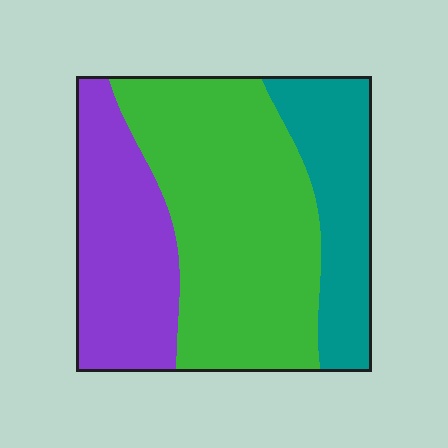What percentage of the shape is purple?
Purple takes up between a quarter and a half of the shape.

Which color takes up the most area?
Green, at roughly 50%.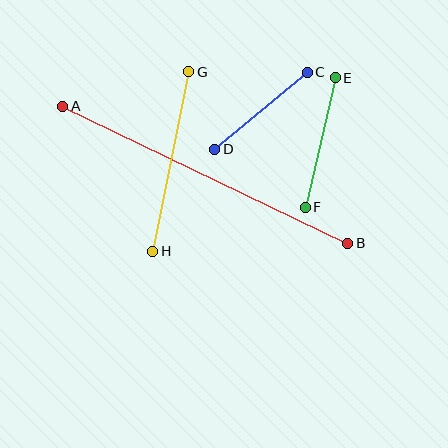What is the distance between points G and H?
The distance is approximately 183 pixels.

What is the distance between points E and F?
The distance is approximately 133 pixels.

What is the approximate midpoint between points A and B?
The midpoint is at approximately (205, 175) pixels.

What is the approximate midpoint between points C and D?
The midpoint is at approximately (261, 111) pixels.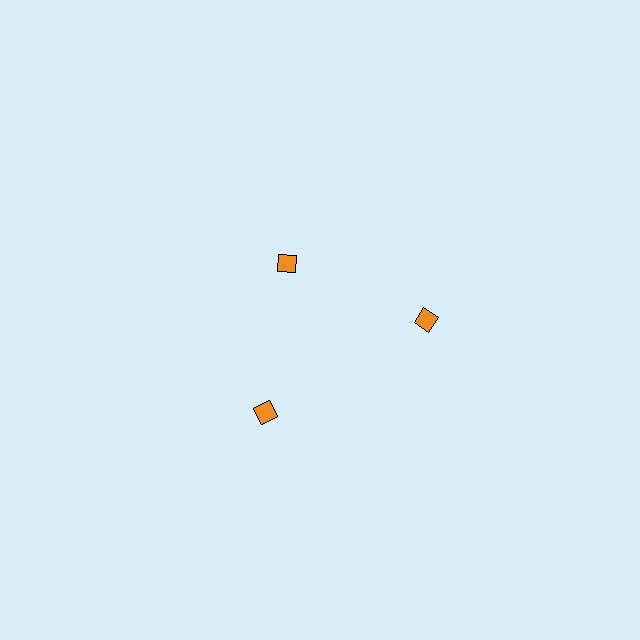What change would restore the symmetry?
The symmetry would be restored by moving it outward, back onto the ring so that all 3 diamonds sit at equal angles and equal distance from the center.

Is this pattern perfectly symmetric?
No. The 3 orange diamonds are arranged in a ring, but one element near the 11 o'clock position is pulled inward toward the center, breaking the 3-fold rotational symmetry.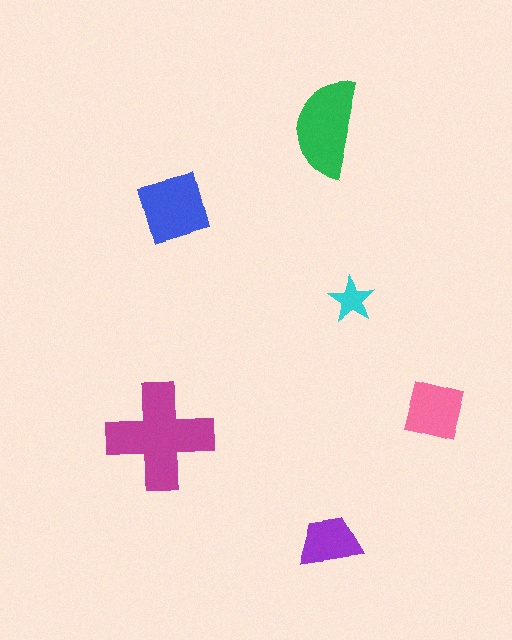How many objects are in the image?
There are 6 objects in the image.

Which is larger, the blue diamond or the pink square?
The blue diamond.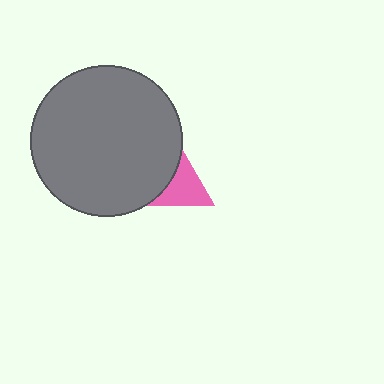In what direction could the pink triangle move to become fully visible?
The pink triangle could move right. That would shift it out from behind the gray circle entirely.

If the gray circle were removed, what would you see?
You would see the complete pink triangle.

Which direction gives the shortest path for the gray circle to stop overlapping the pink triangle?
Moving left gives the shortest separation.